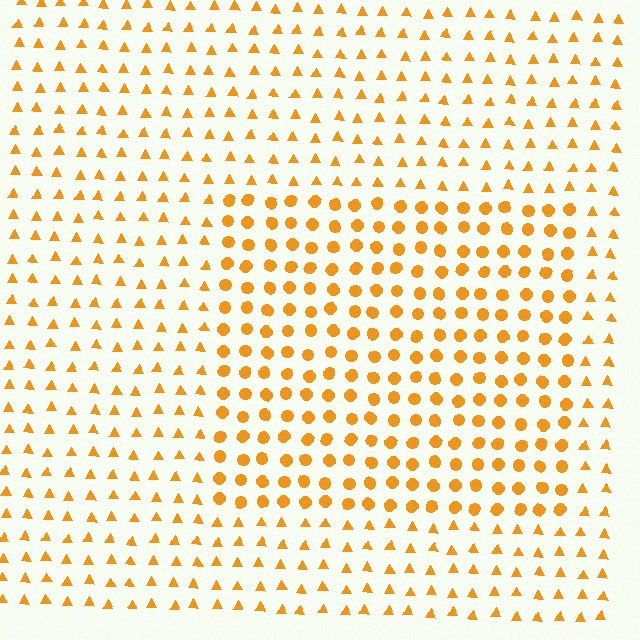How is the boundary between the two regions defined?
The boundary is defined by a change in element shape: circles inside vs. triangles outside. All elements share the same color and spacing.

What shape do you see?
I see a rectangle.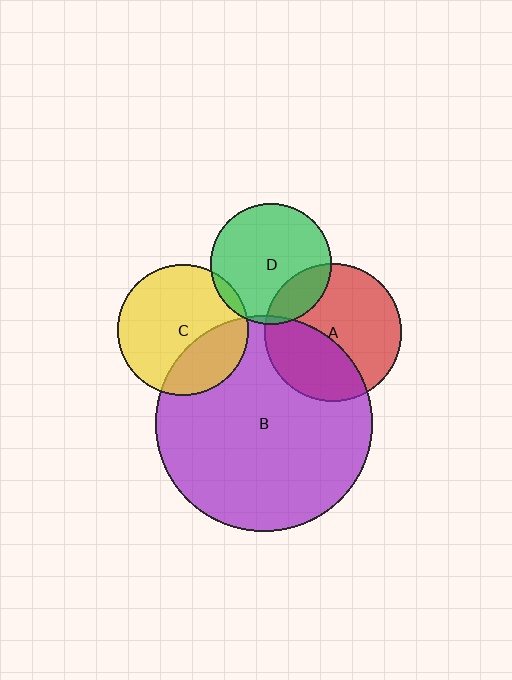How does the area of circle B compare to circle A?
Approximately 2.5 times.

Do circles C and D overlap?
Yes.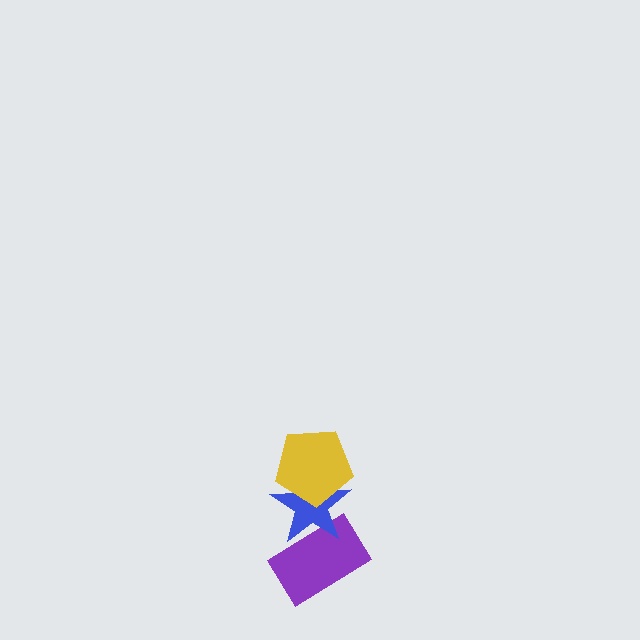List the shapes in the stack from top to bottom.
From top to bottom: the yellow pentagon, the blue star, the purple rectangle.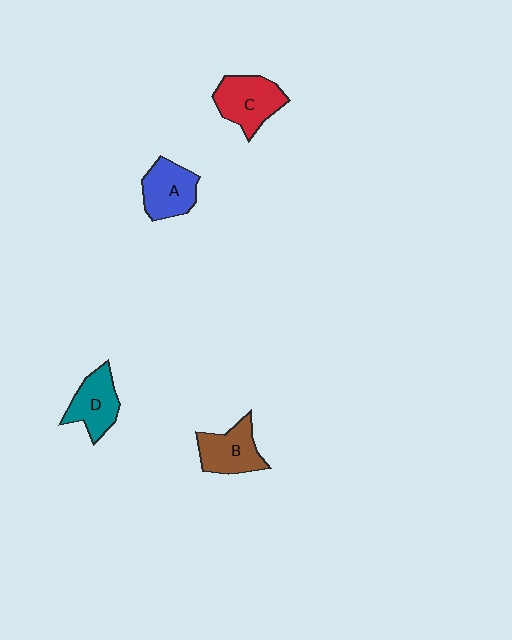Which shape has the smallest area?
Shape D (teal).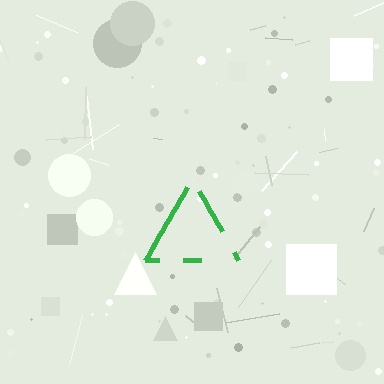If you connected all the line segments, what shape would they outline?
They would outline a triangle.